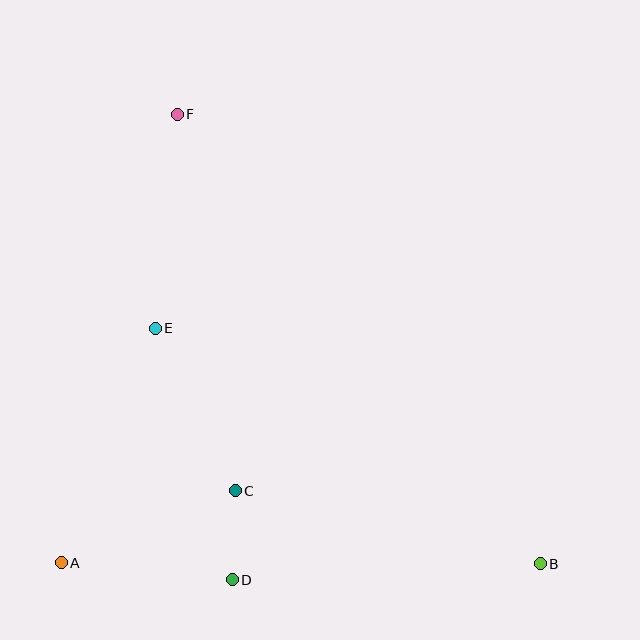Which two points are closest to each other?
Points C and D are closest to each other.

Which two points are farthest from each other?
Points B and F are farthest from each other.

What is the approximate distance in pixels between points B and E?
The distance between B and E is approximately 451 pixels.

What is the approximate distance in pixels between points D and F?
The distance between D and F is approximately 469 pixels.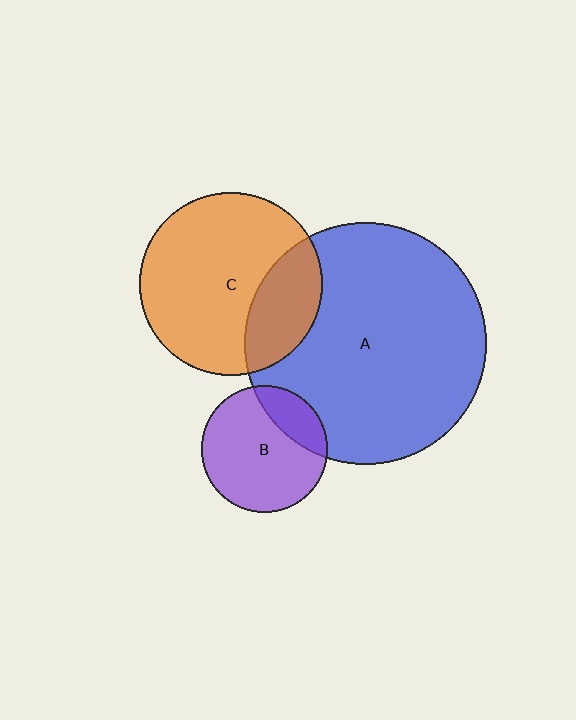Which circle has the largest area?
Circle A (blue).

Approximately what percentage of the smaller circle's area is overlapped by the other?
Approximately 25%.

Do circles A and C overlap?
Yes.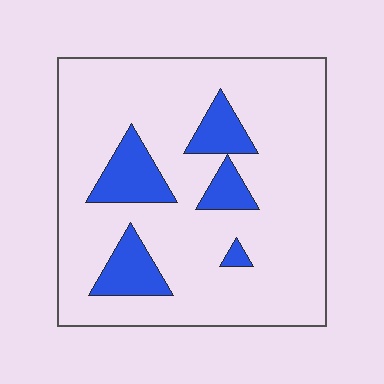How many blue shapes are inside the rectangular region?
5.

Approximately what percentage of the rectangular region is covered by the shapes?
Approximately 15%.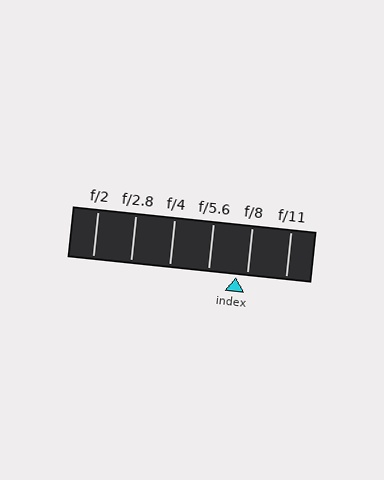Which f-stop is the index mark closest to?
The index mark is closest to f/8.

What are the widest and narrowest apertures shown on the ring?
The widest aperture shown is f/2 and the narrowest is f/11.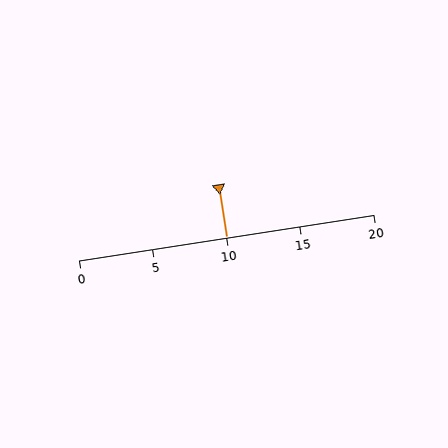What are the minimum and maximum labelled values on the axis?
The axis runs from 0 to 20.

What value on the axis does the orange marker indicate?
The marker indicates approximately 10.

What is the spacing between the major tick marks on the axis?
The major ticks are spaced 5 apart.